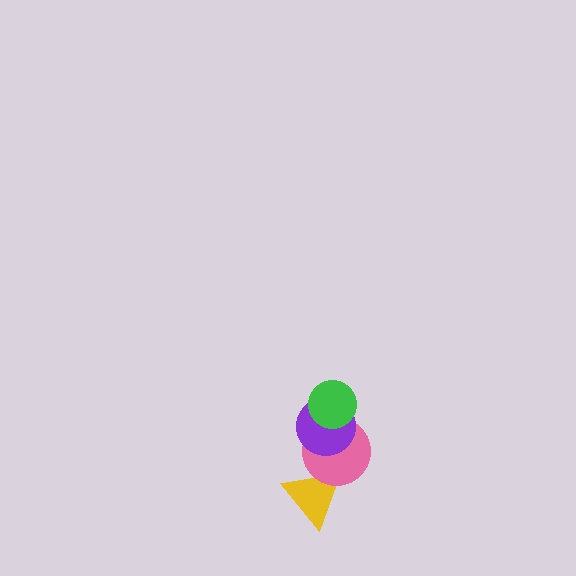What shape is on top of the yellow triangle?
The pink circle is on top of the yellow triangle.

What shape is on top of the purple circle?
The green circle is on top of the purple circle.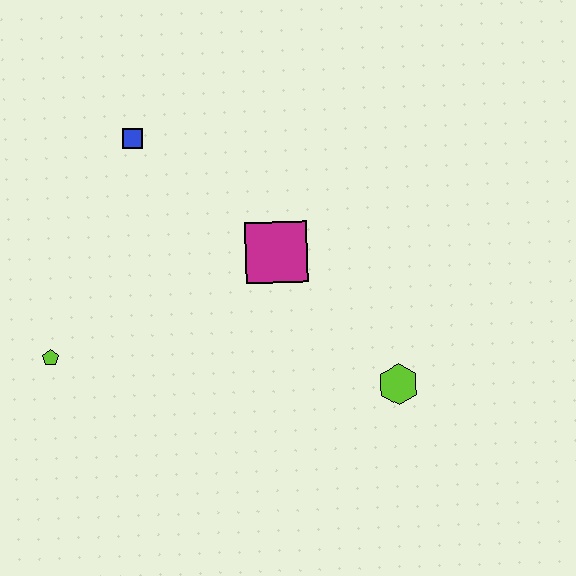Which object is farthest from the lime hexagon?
The blue square is farthest from the lime hexagon.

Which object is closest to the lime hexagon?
The magenta square is closest to the lime hexagon.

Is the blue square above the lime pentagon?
Yes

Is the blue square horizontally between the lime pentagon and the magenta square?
Yes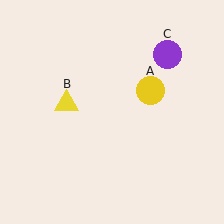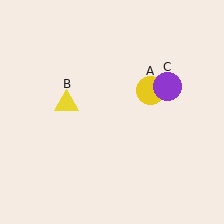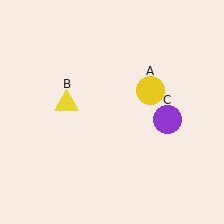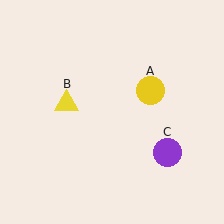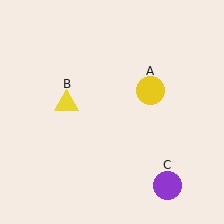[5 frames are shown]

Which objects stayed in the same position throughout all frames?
Yellow circle (object A) and yellow triangle (object B) remained stationary.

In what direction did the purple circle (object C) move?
The purple circle (object C) moved down.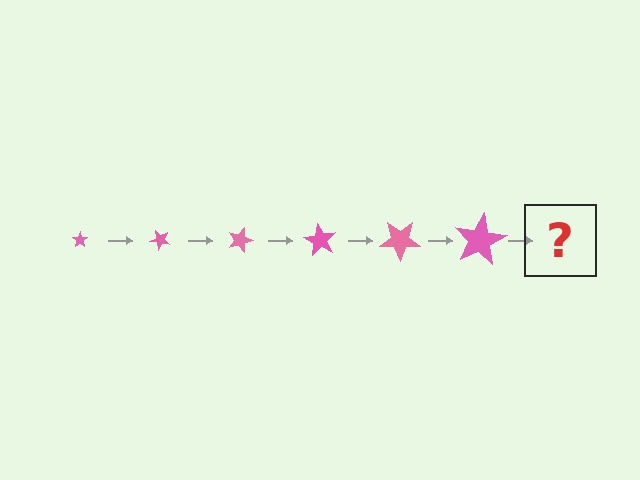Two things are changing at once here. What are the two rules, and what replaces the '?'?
The two rules are that the star grows larger each step and it rotates 45 degrees each step. The '?' should be a star, larger than the previous one and rotated 270 degrees from the start.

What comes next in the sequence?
The next element should be a star, larger than the previous one and rotated 270 degrees from the start.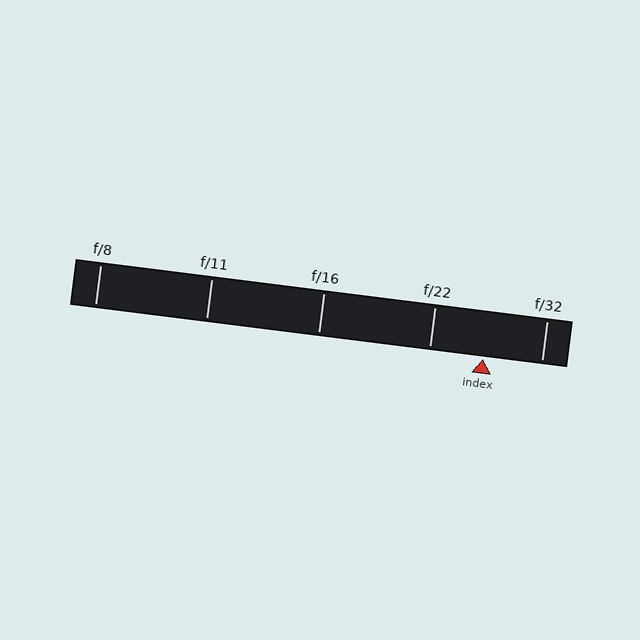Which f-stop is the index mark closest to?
The index mark is closest to f/22.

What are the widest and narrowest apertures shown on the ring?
The widest aperture shown is f/8 and the narrowest is f/32.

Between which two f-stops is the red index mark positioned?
The index mark is between f/22 and f/32.